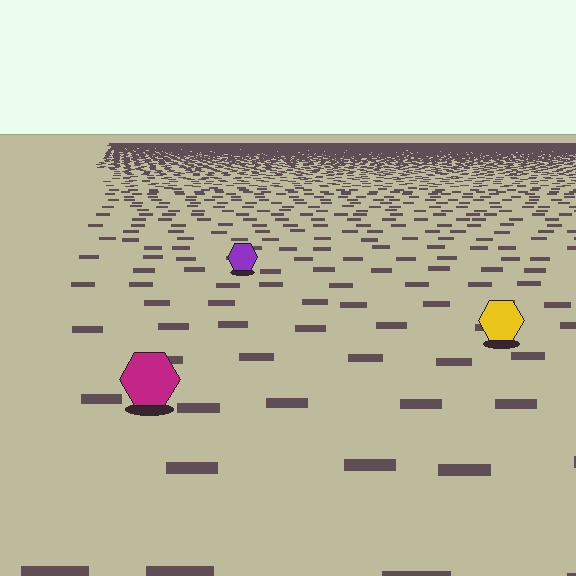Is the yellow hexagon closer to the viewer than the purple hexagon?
Yes. The yellow hexagon is closer — you can tell from the texture gradient: the ground texture is coarser near it.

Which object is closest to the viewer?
The magenta hexagon is closest. The texture marks near it are larger and more spread out.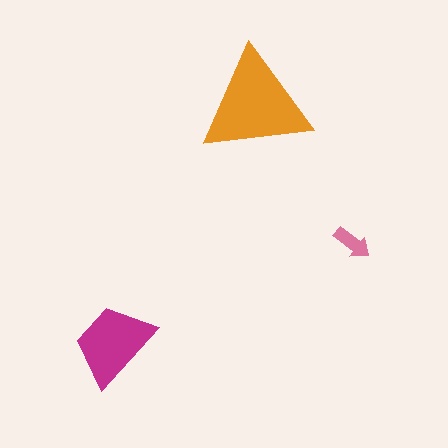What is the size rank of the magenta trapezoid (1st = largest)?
2nd.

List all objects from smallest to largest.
The pink arrow, the magenta trapezoid, the orange triangle.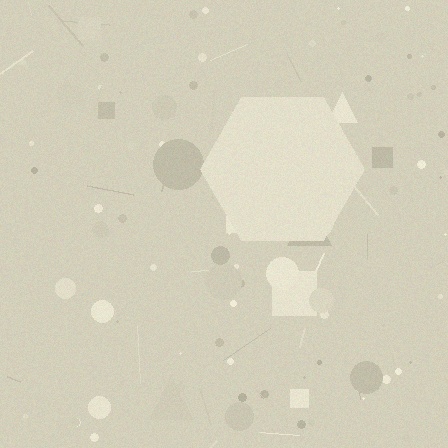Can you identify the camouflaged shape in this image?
The camouflaged shape is a hexagon.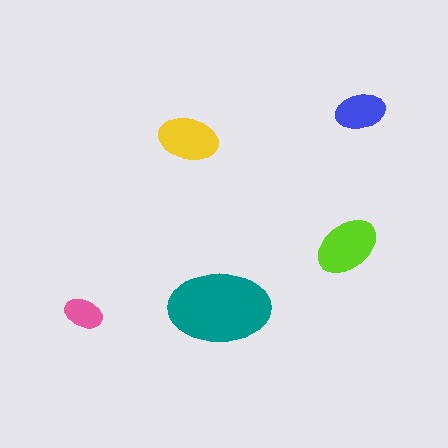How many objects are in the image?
There are 5 objects in the image.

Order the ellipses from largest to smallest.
the teal one, the lime one, the yellow one, the blue one, the pink one.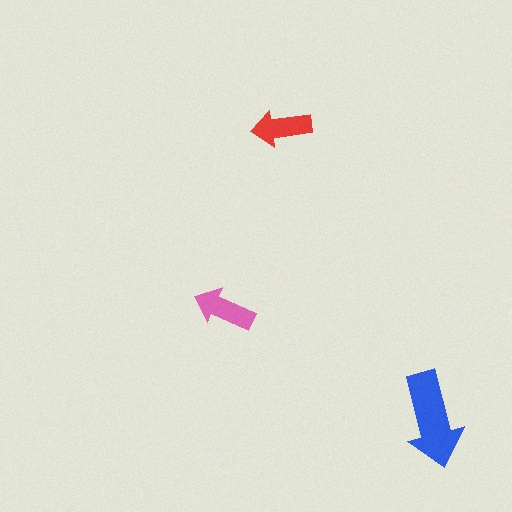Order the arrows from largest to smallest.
the blue one, the pink one, the red one.